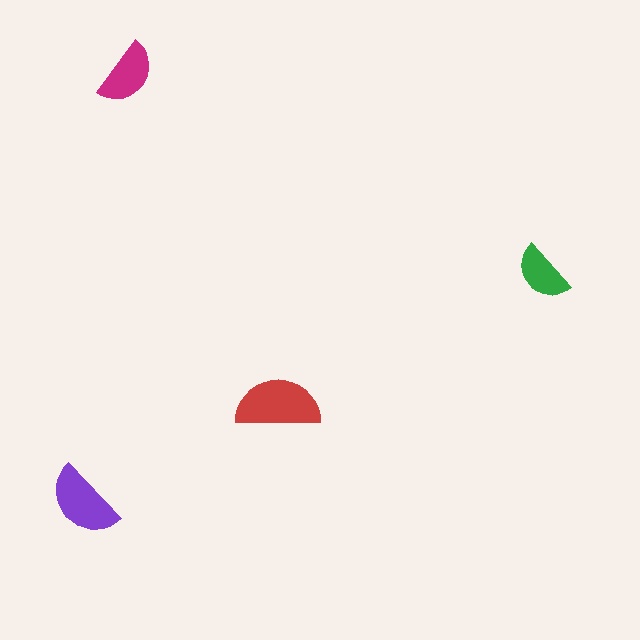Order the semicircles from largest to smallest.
the red one, the purple one, the magenta one, the green one.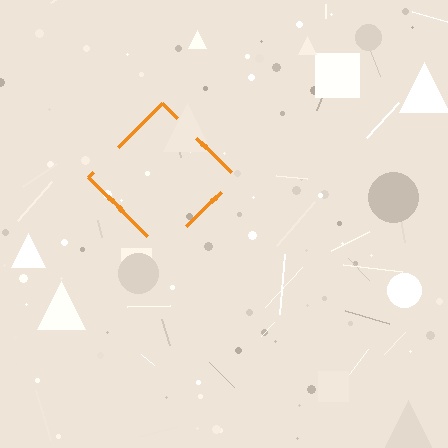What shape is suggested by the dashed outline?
The dashed outline suggests a diamond.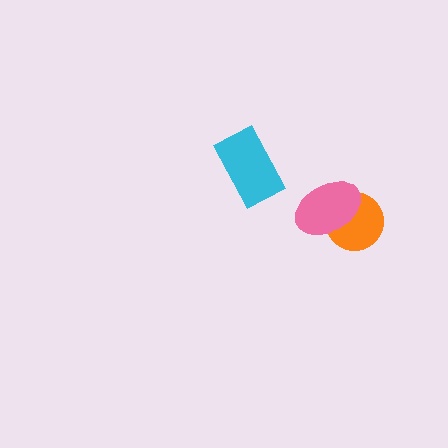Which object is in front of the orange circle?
The pink ellipse is in front of the orange circle.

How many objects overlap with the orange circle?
1 object overlaps with the orange circle.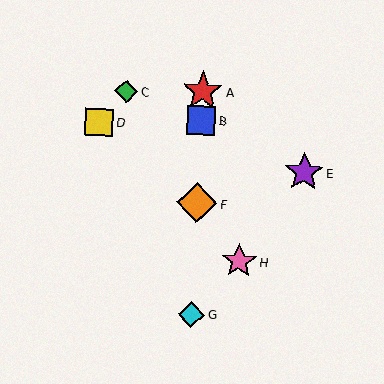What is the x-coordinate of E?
Object E is at x≈304.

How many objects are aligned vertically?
4 objects (A, B, F, G) are aligned vertically.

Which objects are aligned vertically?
Objects A, B, F, G are aligned vertically.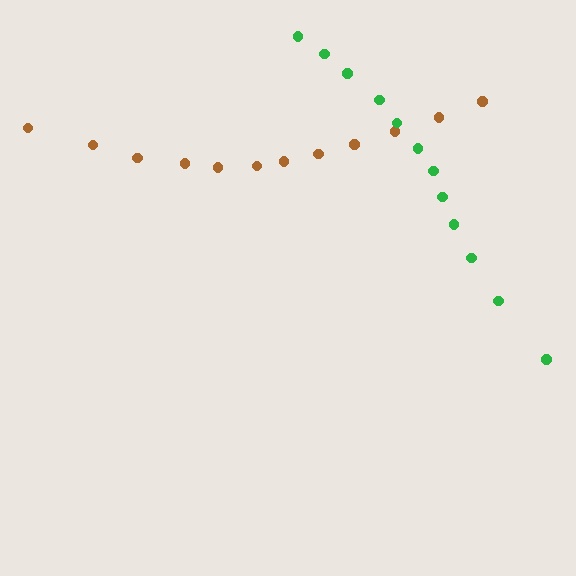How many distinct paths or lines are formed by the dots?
There are 2 distinct paths.